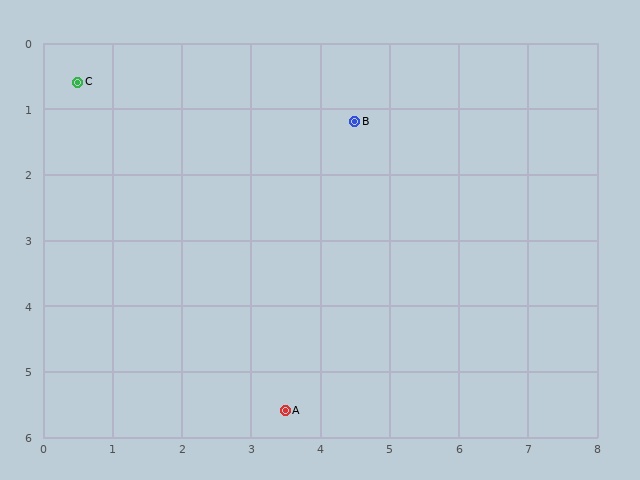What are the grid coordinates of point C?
Point C is at approximately (0.5, 0.6).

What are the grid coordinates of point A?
Point A is at approximately (3.5, 5.6).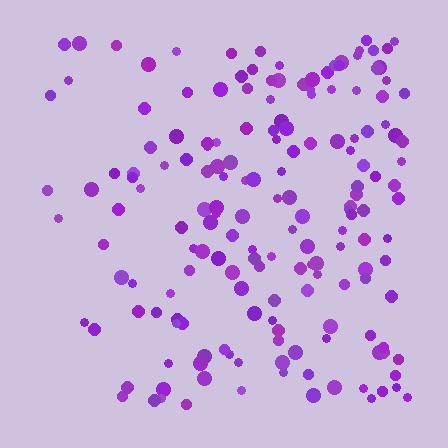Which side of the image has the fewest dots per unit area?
The left.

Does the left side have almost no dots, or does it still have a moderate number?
Still a moderate number, just noticeably fewer than the right.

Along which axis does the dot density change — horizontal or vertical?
Horizontal.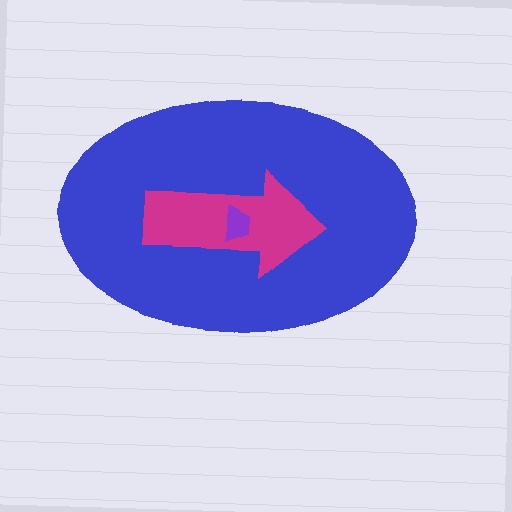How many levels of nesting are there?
3.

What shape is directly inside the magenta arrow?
The purple trapezoid.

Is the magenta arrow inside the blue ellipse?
Yes.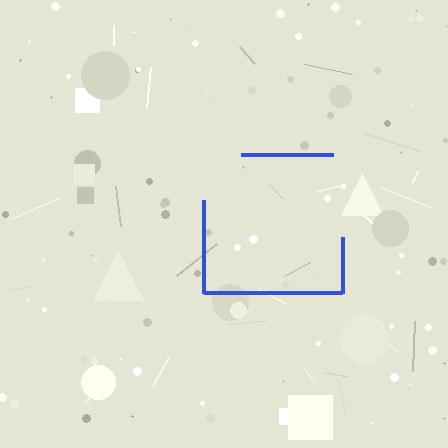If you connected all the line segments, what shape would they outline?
They would outline a square.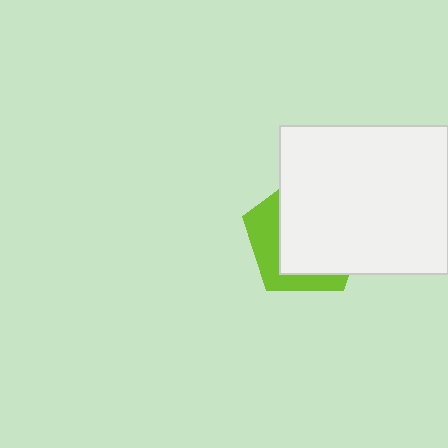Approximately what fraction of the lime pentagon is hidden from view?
Roughly 67% of the lime pentagon is hidden behind the white rectangle.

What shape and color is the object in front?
The object in front is a white rectangle.